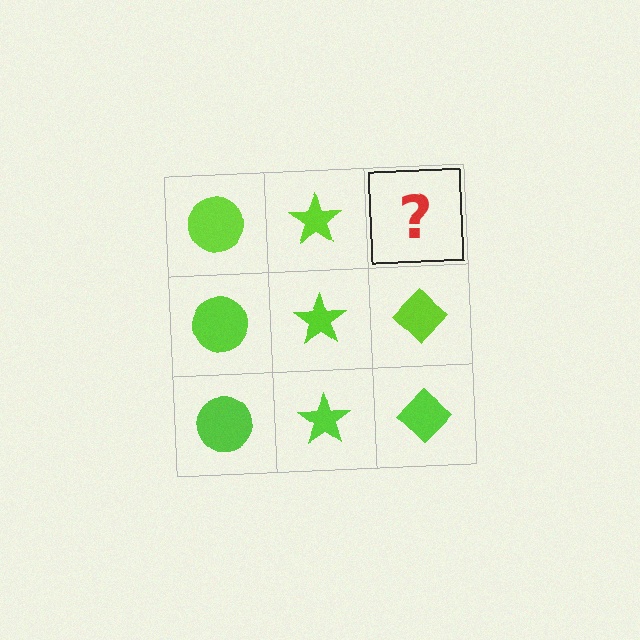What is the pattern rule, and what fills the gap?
The rule is that each column has a consistent shape. The gap should be filled with a lime diamond.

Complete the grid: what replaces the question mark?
The question mark should be replaced with a lime diamond.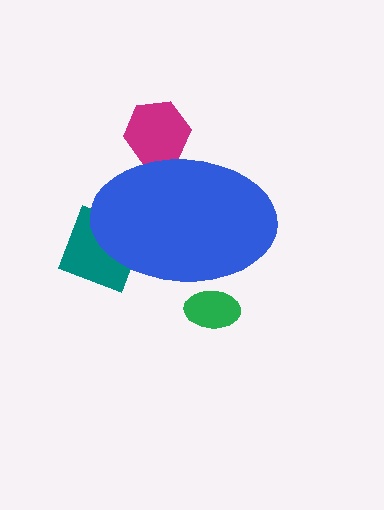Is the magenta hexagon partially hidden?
Yes, the magenta hexagon is partially hidden behind the blue ellipse.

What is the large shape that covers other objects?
A blue ellipse.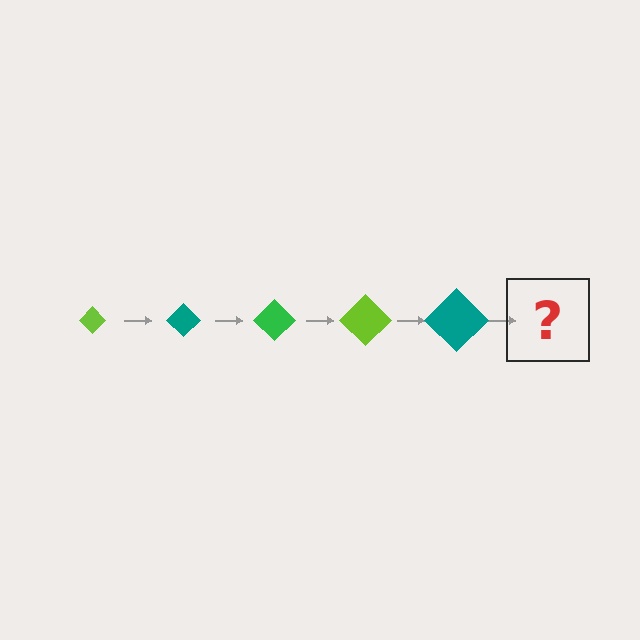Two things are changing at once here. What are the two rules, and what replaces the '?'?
The two rules are that the diamond grows larger each step and the color cycles through lime, teal, and green. The '?' should be a green diamond, larger than the previous one.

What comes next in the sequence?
The next element should be a green diamond, larger than the previous one.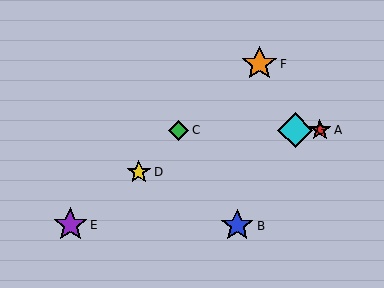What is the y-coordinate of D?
Object D is at y≈172.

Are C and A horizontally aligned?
Yes, both are at y≈130.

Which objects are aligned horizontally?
Objects A, C, G are aligned horizontally.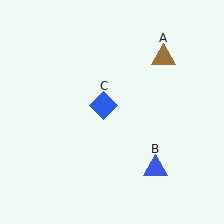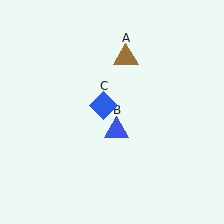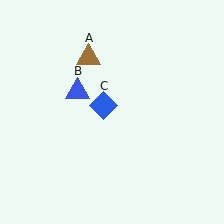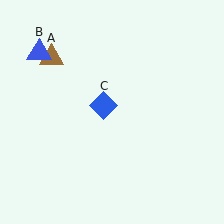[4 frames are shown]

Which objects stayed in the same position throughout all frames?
Blue diamond (object C) remained stationary.